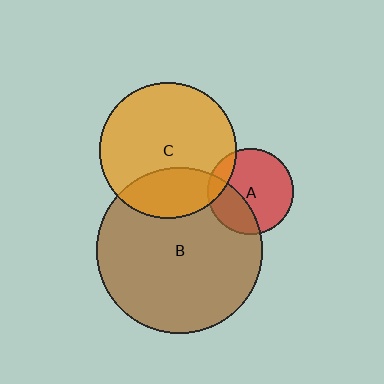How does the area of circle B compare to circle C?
Approximately 1.5 times.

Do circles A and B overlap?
Yes.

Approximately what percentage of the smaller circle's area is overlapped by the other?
Approximately 30%.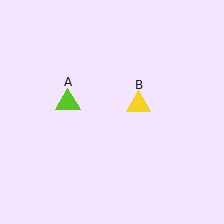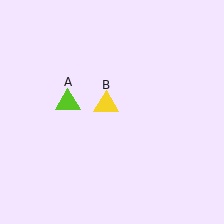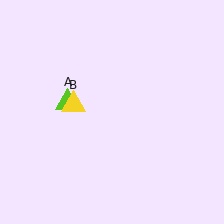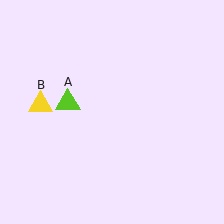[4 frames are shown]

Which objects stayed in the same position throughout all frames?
Lime triangle (object A) remained stationary.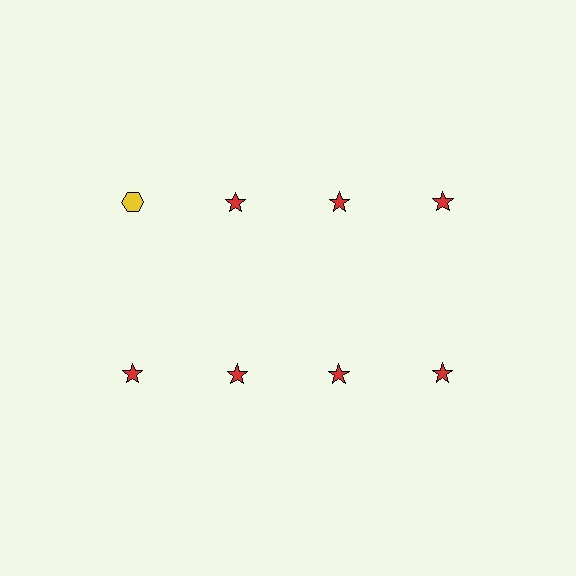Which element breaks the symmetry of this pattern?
The yellow hexagon in the top row, leftmost column breaks the symmetry. All other shapes are red stars.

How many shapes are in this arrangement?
There are 8 shapes arranged in a grid pattern.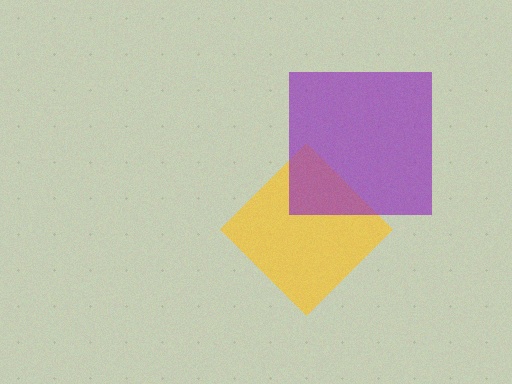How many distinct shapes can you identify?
There are 2 distinct shapes: a yellow diamond, a purple square.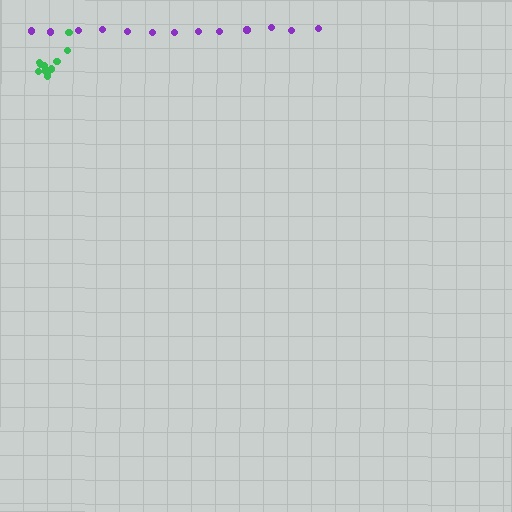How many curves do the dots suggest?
There are 2 distinct paths.